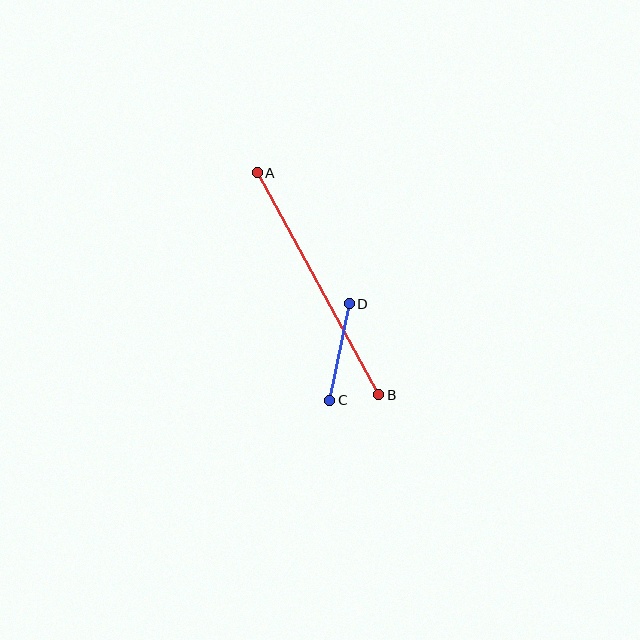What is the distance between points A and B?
The distance is approximately 253 pixels.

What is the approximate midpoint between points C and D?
The midpoint is at approximately (340, 352) pixels.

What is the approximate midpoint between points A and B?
The midpoint is at approximately (318, 284) pixels.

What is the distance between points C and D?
The distance is approximately 99 pixels.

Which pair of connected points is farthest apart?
Points A and B are farthest apart.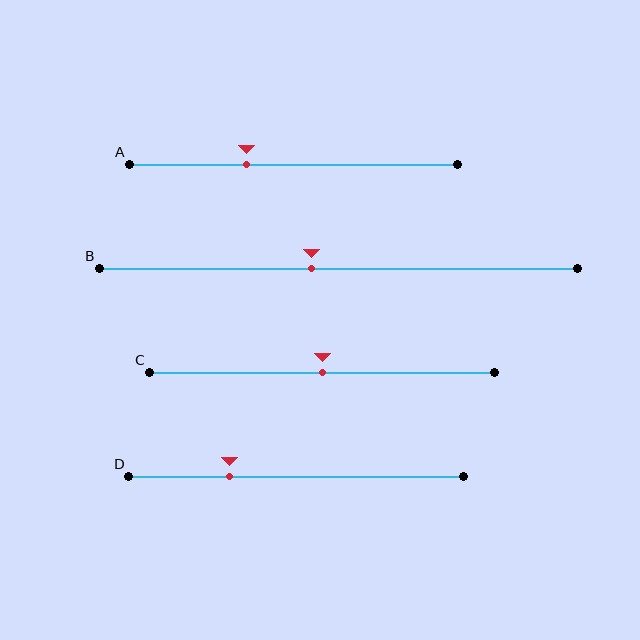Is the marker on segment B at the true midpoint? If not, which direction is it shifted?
No, the marker on segment B is shifted to the left by about 6% of the segment length.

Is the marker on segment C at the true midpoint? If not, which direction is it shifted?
Yes, the marker on segment C is at the true midpoint.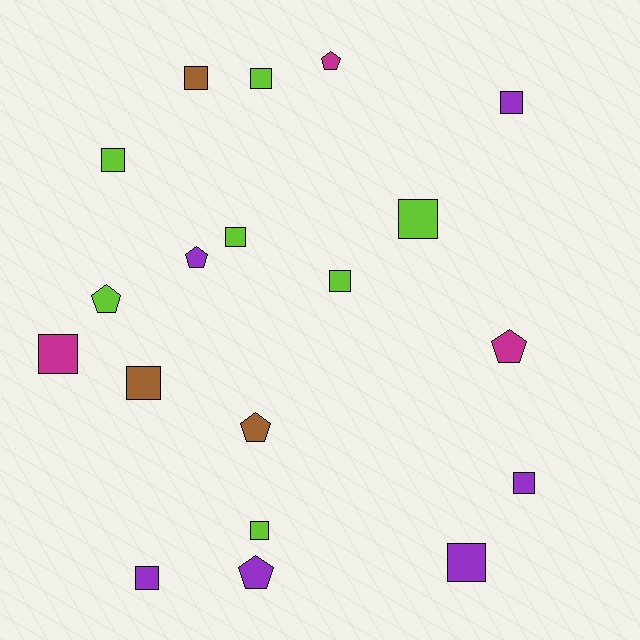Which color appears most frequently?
Lime, with 7 objects.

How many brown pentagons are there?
There is 1 brown pentagon.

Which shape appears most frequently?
Square, with 13 objects.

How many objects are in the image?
There are 19 objects.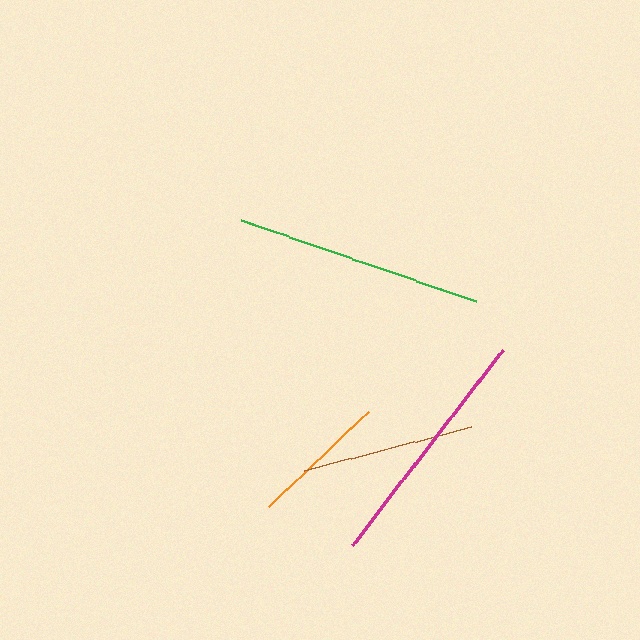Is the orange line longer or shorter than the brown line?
The brown line is longer than the orange line.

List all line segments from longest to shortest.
From longest to shortest: green, magenta, brown, orange.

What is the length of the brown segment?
The brown segment is approximately 174 pixels long.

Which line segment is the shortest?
The orange line is the shortest at approximately 138 pixels.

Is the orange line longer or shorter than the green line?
The green line is longer than the orange line.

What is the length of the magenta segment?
The magenta segment is approximately 246 pixels long.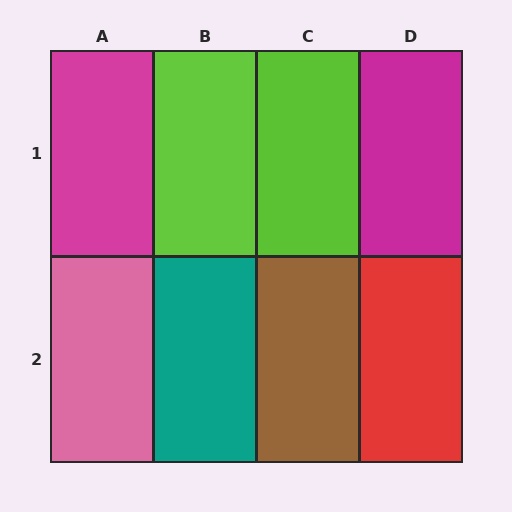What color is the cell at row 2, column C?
Brown.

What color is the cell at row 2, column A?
Pink.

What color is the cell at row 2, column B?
Teal.